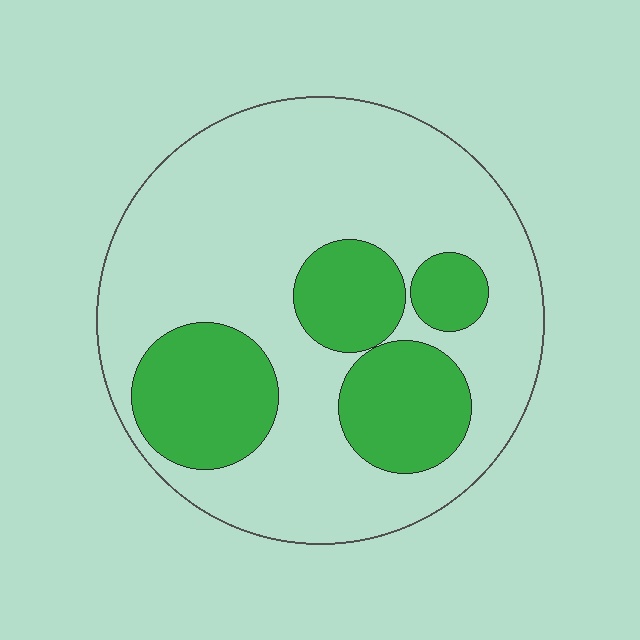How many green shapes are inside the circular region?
4.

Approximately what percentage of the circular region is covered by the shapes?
Approximately 30%.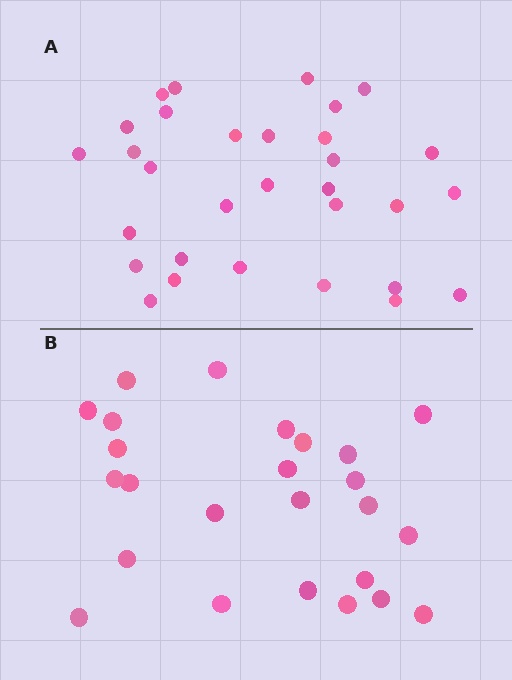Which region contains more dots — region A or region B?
Region A (the top region) has more dots.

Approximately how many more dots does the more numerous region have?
Region A has about 6 more dots than region B.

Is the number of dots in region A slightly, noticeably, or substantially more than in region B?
Region A has only slightly more — the two regions are fairly close. The ratio is roughly 1.2 to 1.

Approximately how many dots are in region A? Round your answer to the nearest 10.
About 30 dots. (The exact count is 31, which rounds to 30.)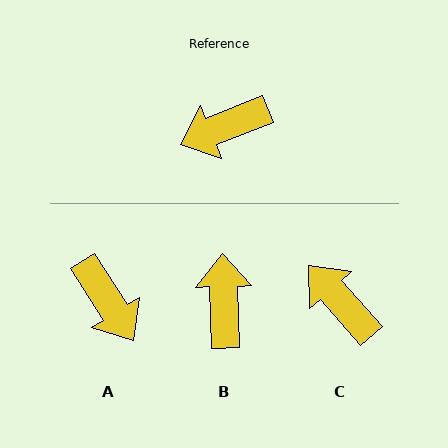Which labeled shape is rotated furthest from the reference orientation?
B, about 110 degrees away.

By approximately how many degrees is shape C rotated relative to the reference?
Approximately 70 degrees clockwise.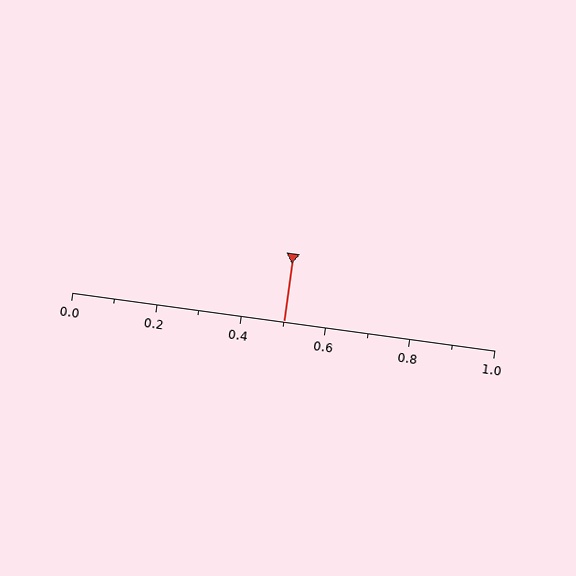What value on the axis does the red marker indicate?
The marker indicates approximately 0.5.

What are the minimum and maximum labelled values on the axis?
The axis runs from 0.0 to 1.0.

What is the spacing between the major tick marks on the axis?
The major ticks are spaced 0.2 apart.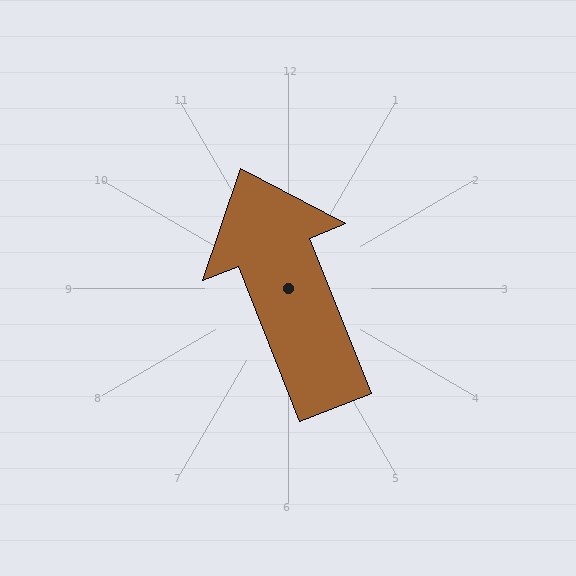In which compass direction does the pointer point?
North.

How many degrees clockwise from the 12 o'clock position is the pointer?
Approximately 338 degrees.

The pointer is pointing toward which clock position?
Roughly 11 o'clock.